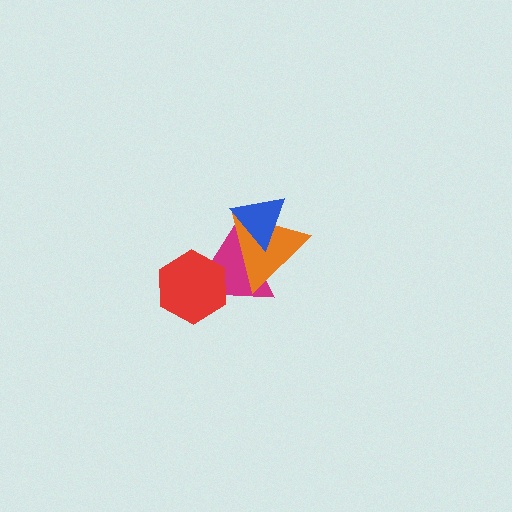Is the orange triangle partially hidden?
Yes, it is partially covered by another shape.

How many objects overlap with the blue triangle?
2 objects overlap with the blue triangle.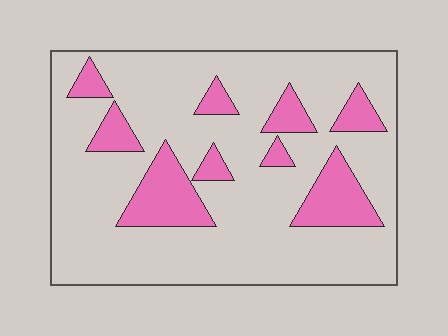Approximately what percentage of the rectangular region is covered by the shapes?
Approximately 20%.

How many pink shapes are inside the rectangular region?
9.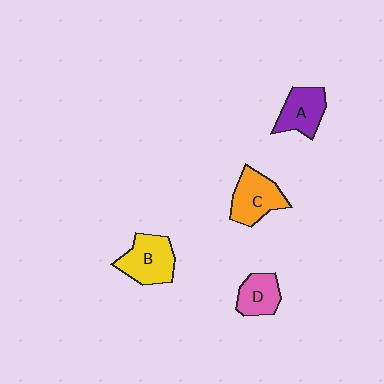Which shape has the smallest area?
Shape D (pink).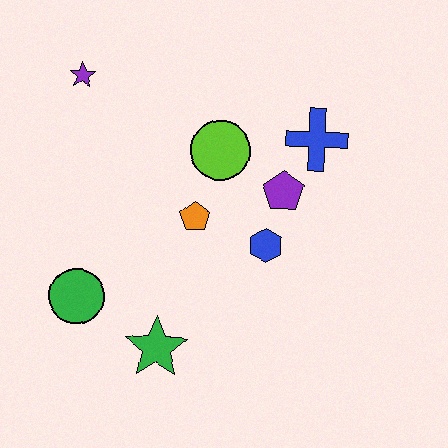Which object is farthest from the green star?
The purple star is farthest from the green star.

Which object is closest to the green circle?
The green star is closest to the green circle.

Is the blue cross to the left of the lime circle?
No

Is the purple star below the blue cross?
No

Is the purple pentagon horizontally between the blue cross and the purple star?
Yes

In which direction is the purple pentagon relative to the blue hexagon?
The purple pentagon is above the blue hexagon.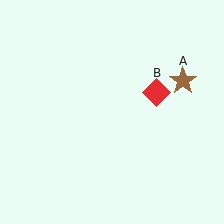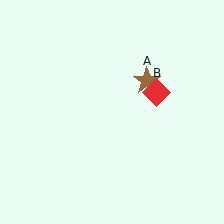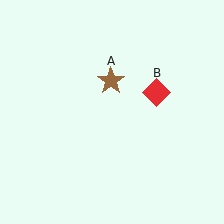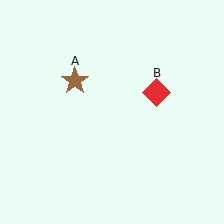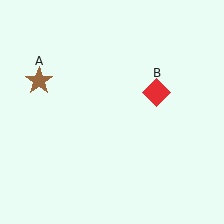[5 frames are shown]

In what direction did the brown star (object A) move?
The brown star (object A) moved left.